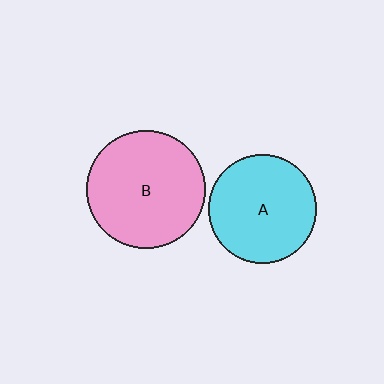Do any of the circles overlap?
No, none of the circles overlap.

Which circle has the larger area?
Circle B (pink).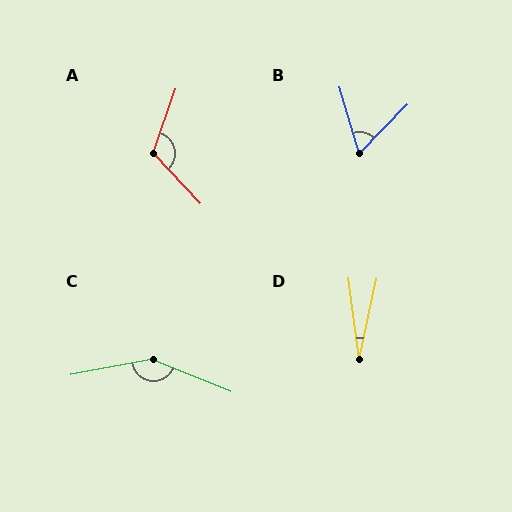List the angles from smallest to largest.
D (19°), B (61°), A (117°), C (147°).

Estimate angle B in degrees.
Approximately 61 degrees.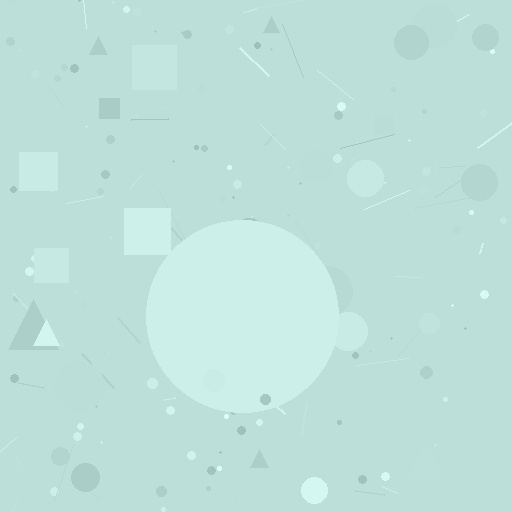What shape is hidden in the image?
A circle is hidden in the image.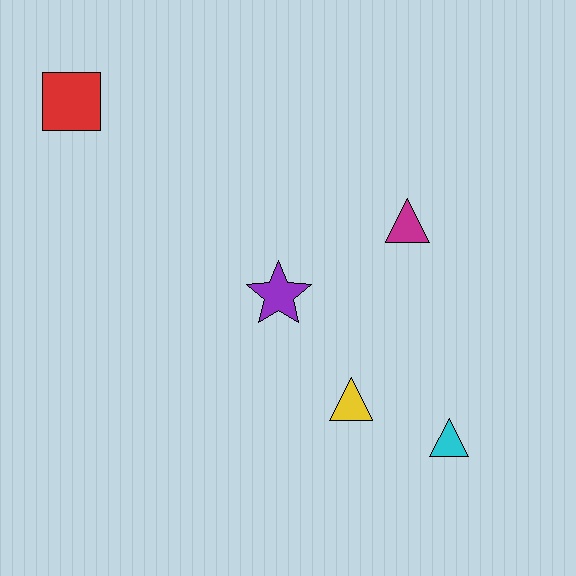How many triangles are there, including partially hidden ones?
There are 3 triangles.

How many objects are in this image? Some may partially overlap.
There are 5 objects.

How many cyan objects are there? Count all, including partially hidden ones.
There is 1 cyan object.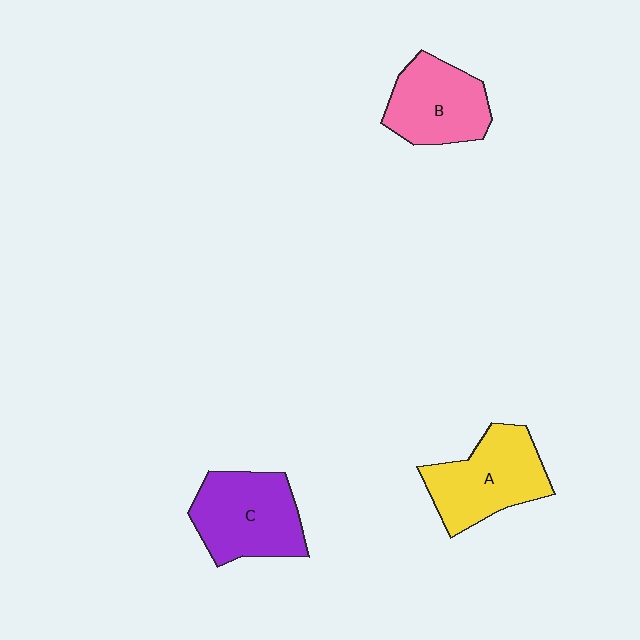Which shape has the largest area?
Shape C (purple).